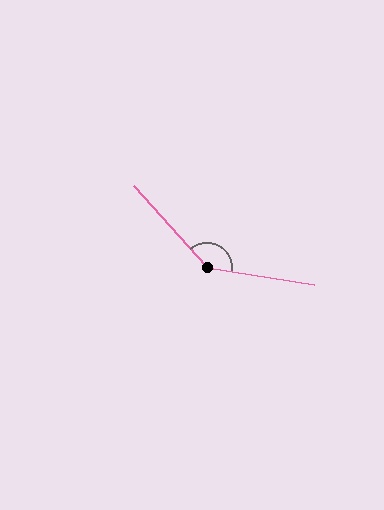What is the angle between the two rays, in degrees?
Approximately 140 degrees.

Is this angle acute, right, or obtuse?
It is obtuse.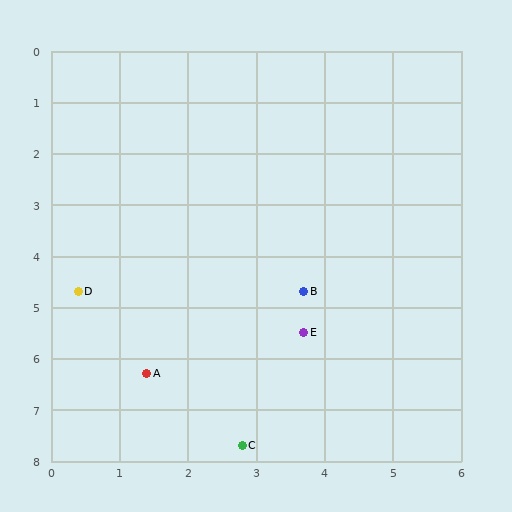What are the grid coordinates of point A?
Point A is at approximately (1.4, 6.3).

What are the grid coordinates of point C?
Point C is at approximately (2.8, 7.7).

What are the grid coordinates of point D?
Point D is at approximately (0.4, 4.7).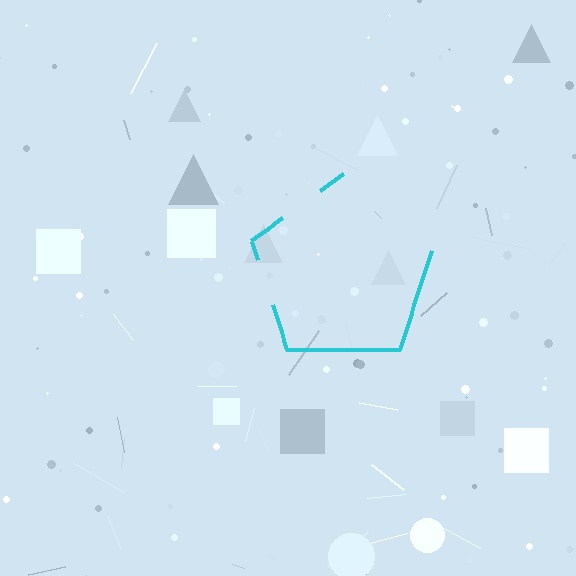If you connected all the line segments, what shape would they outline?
They would outline a pentagon.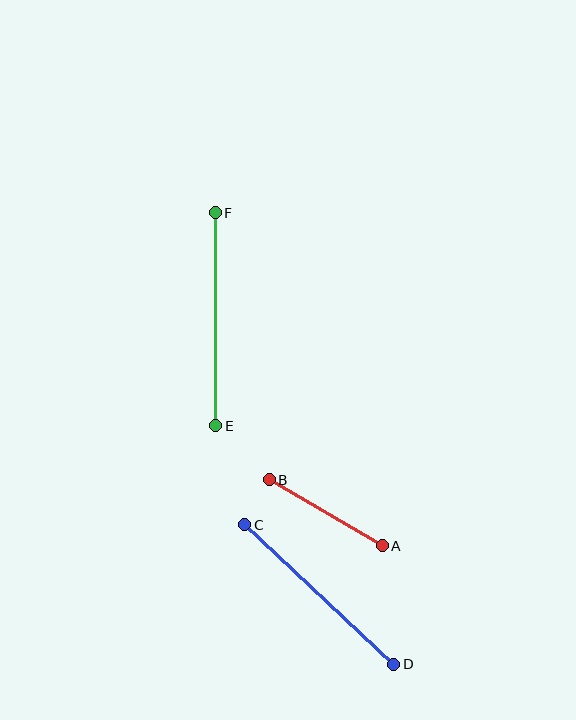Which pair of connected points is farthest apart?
Points E and F are farthest apart.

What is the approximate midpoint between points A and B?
The midpoint is at approximately (326, 513) pixels.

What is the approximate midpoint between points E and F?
The midpoint is at approximately (215, 319) pixels.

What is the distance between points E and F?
The distance is approximately 213 pixels.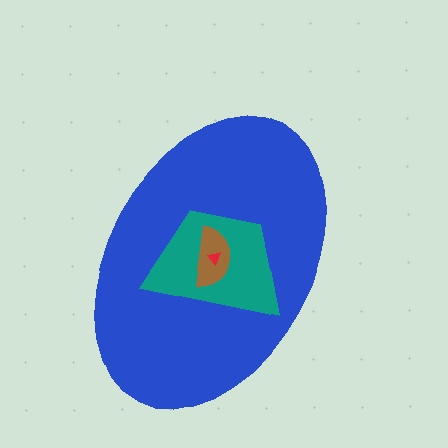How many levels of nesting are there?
4.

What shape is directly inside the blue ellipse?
The teal trapezoid.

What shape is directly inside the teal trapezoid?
The brown semicircle.